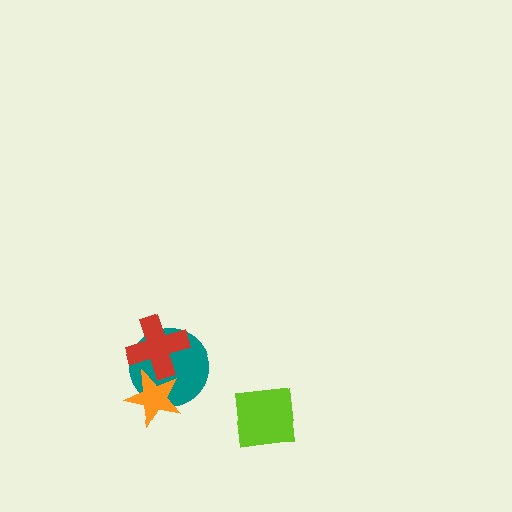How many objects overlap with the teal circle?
2 objects overlap with the teal circle.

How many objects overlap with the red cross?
2 objects overlap with the red cross.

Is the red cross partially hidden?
No, no other shape covers it.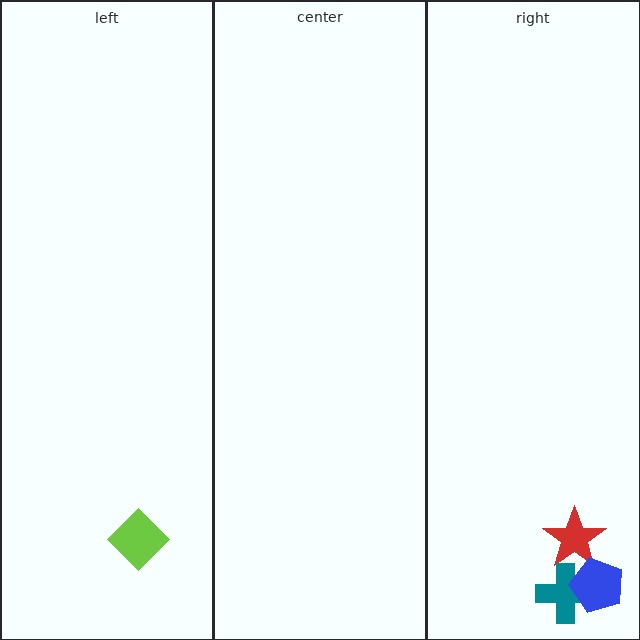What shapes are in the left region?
The lime diamond.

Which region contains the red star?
The right region.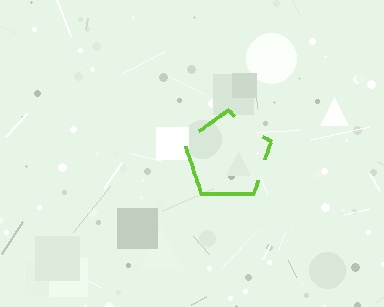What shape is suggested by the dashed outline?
The dashed outline suggests a pentagon.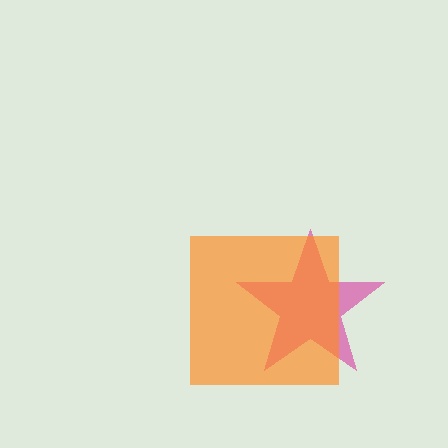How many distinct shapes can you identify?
There are 2 distinct shapes: a magenta star, an orange square.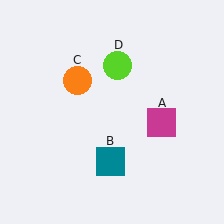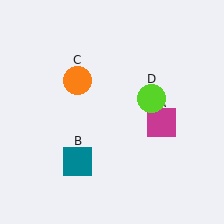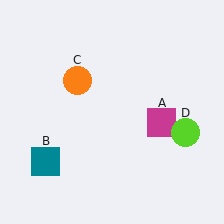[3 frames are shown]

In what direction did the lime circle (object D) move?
The lime circle (object D) moved down and to the right.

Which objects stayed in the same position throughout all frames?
Magenta square (object A) and orange circle (object C) remained stationary.